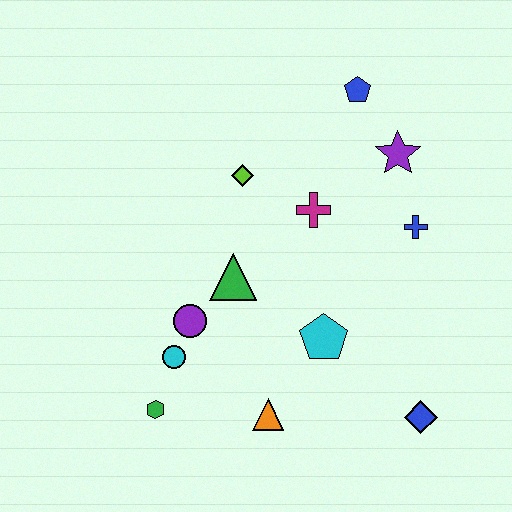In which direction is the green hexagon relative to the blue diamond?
The green hexagon is to the left of the blue diamond.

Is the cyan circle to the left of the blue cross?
Yes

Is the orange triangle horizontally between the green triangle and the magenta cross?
Yes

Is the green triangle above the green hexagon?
Yes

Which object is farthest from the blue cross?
The green hexagon is farthest from the blue cross.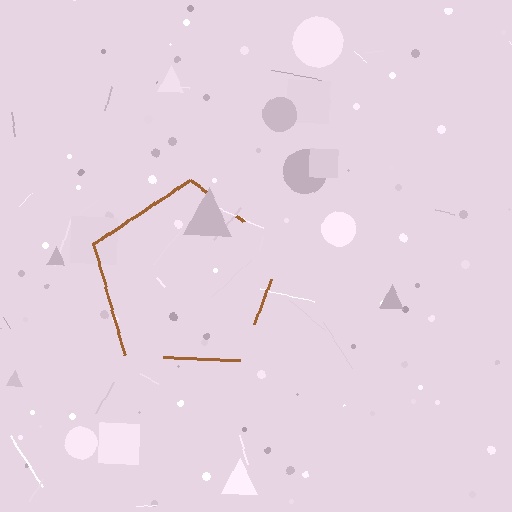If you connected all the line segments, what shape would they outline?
They would outline a pentagon.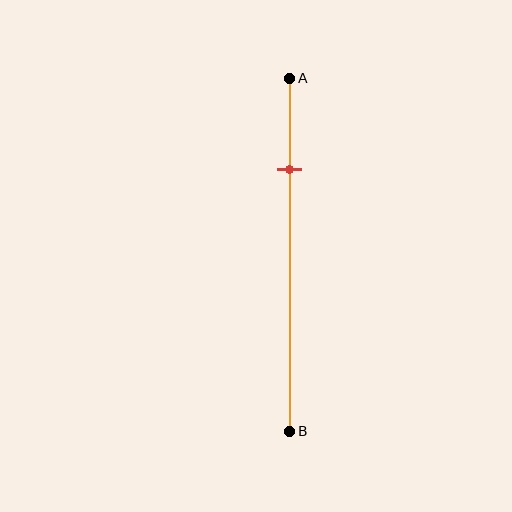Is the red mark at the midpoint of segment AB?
No, the mark is at about 25% from A, not at the 50% midpoint.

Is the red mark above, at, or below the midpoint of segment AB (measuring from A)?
The red mark is above the midpoint of segment AB.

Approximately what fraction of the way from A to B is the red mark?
The red mark is approximately 25% of the way from A to B.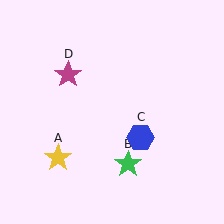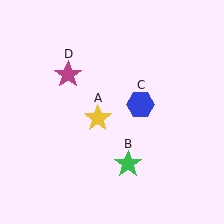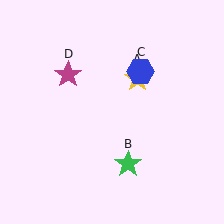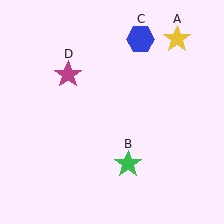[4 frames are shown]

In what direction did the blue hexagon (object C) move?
The blue hexagon (object C) moved up.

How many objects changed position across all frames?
2 objects changed position: yellow star (object A), blue hexagon (object C).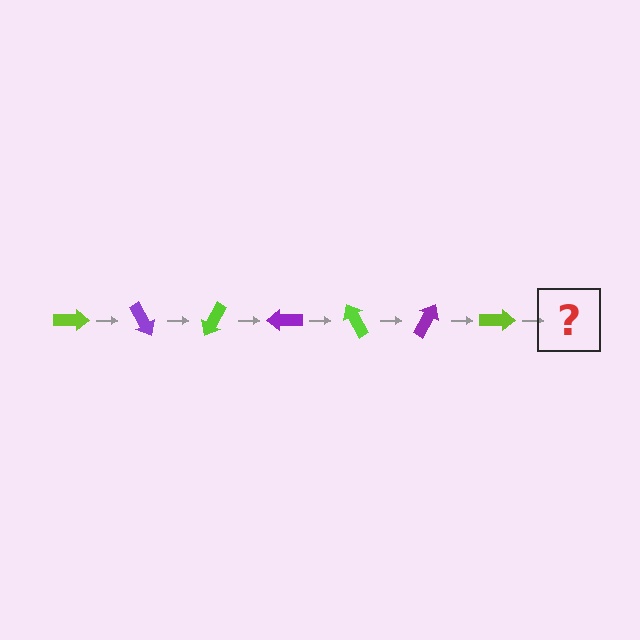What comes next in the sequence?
The next element should be a purple arrow, rotated 420 degrees from the start.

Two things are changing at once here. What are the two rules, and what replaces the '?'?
The two rules are that it rotates 60 degrees each step and the color cycles through lime and purple. The '?' should be a purple arrow, rotated 420 degrees from the start.